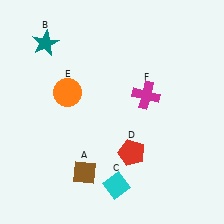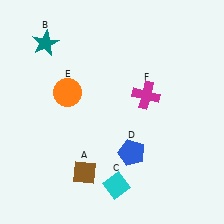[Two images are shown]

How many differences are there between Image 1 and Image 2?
There is 1 difference between the two images.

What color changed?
The pentagon (D) changed from red in Image 1 to blue in Image 2.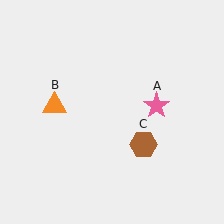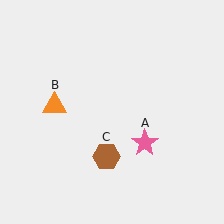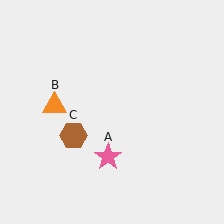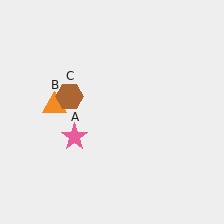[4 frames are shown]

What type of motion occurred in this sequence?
The pink star (object A), brown hexagon (object C) rotated clockwise around the center of the scene.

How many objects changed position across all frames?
2 objects changed position: pink star (object A), brown hexagon (object C).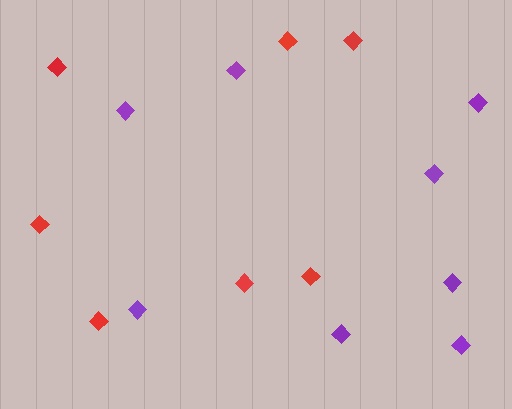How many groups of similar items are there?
There are 2 groups: one group of red diamonds (7) and one group of purple diamonds (8).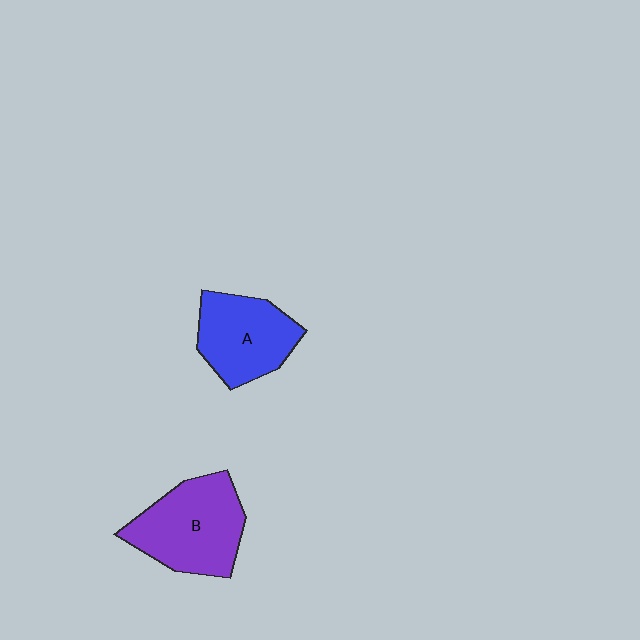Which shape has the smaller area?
Shape A (blue).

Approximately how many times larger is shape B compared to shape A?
Approximately 1.2 times.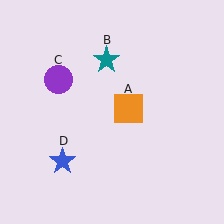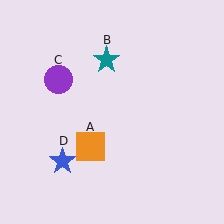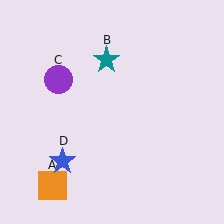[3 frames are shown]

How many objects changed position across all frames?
1 object changed position: orange square (object A).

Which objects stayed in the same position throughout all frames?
Teal star (object B) and purple circle (object C) and blue star (object D) remained stationary.